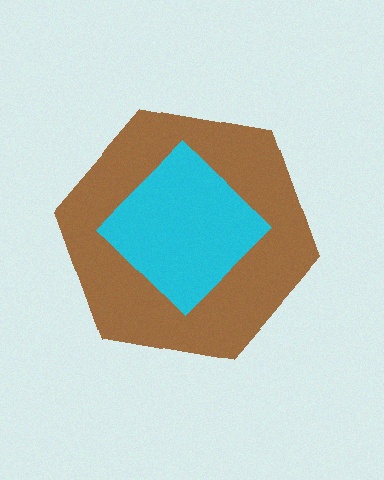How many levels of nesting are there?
2.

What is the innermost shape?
The cyan diamond.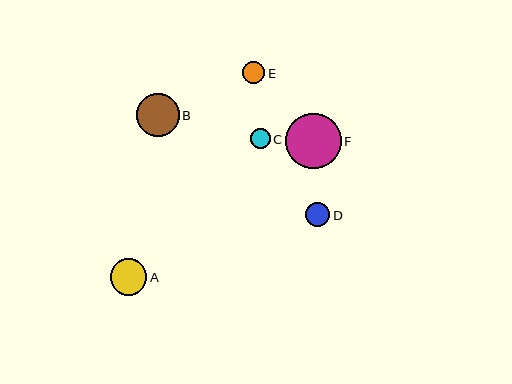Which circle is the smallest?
Circle C is the smallest with a size of approximately 20 pixels.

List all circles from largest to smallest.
From largest to smallest: F, B, A, D, E, C.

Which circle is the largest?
Circle F is the largest with a size of approximately 56 pixels.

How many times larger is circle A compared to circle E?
Circle A is approximately 1.7 times the size of circle E.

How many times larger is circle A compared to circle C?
Circle A is approximately 1.8 times the size of circle C.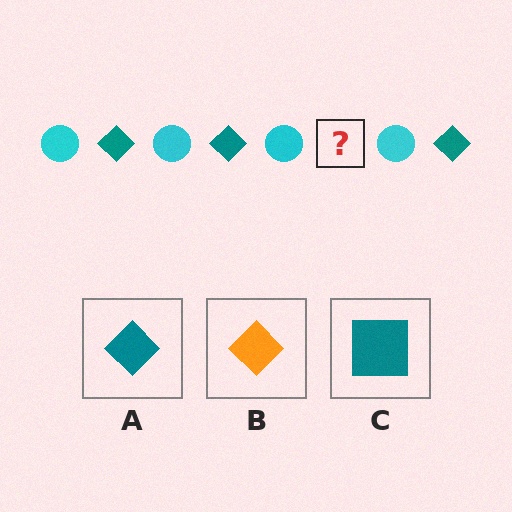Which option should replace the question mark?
Option A.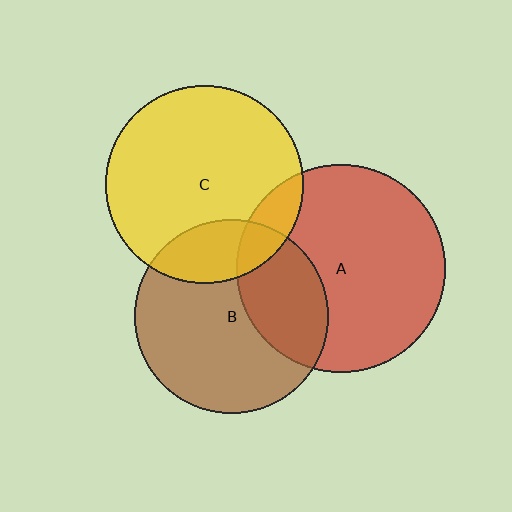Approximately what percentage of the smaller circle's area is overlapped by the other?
Approximately 30%.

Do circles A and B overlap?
Yes.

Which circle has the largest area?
Circle A (red).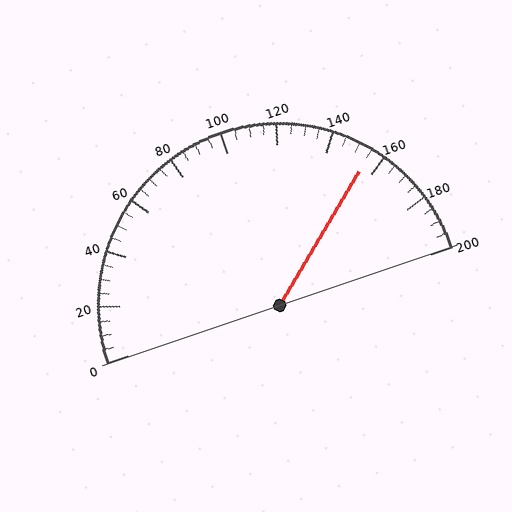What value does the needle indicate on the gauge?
The needle indicates approximately 155.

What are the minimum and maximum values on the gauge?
The gauge ranges from 0 to 200.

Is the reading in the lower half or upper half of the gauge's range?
The reading is in the upper half of the range (0 to 200).